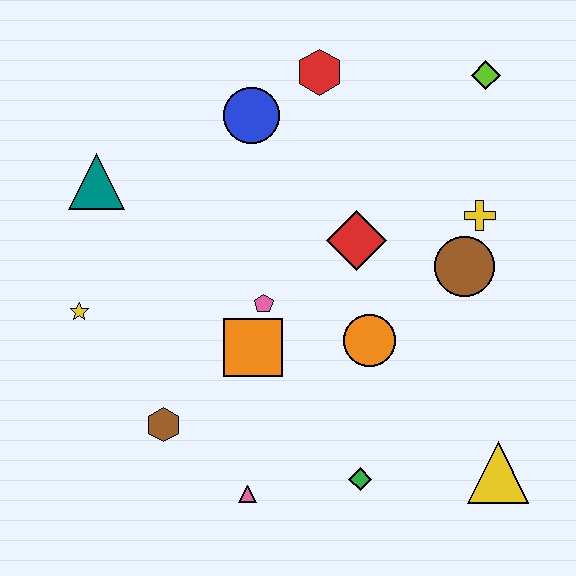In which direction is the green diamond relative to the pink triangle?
The green diamond is to the right of the pink triangle.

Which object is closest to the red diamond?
The orange circle is closest to the red diamond.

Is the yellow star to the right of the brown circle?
No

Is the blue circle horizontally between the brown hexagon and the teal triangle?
No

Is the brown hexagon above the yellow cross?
No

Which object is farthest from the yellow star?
The lime diamond is farthest from the yellow star.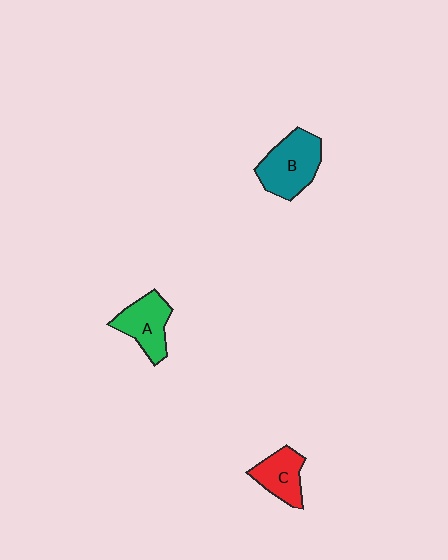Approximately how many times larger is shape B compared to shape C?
Approximately 1.5 times.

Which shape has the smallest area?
Shape C (red).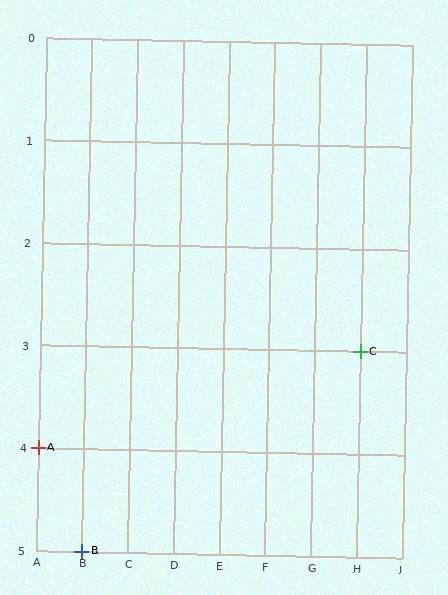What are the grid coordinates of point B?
Point B is at grid coordinates (B, 5).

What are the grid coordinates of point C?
Point C is at grid coordinates (H, 3).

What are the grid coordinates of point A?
Point A is at grid coordinates (A, 4).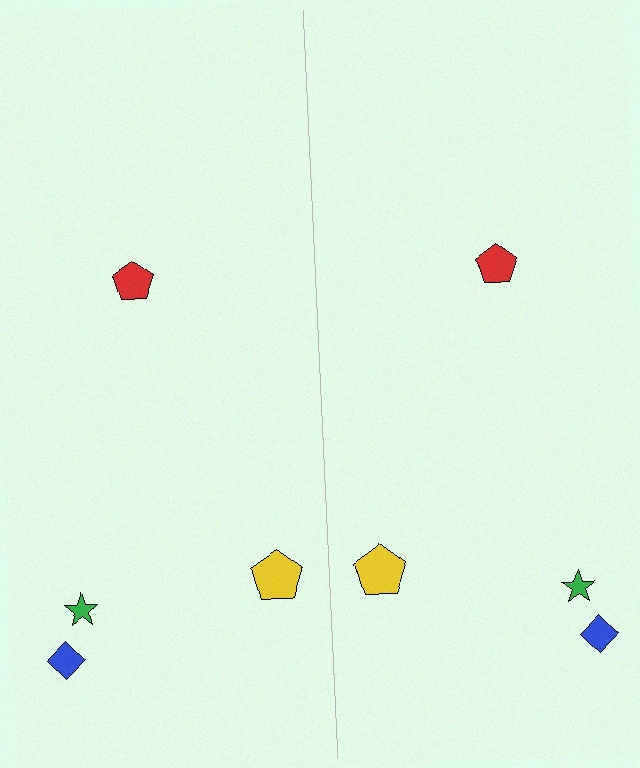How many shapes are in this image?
There are 8 shapes in this image.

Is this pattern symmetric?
Yes, this pattern has bilateral (reflection) symmetry.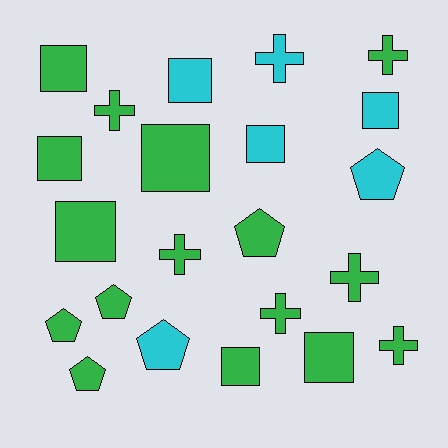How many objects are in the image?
There are 22 objects.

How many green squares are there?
There are 6 green squares.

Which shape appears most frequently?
Square, with 9 objects.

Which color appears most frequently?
Green, with 16 objects.